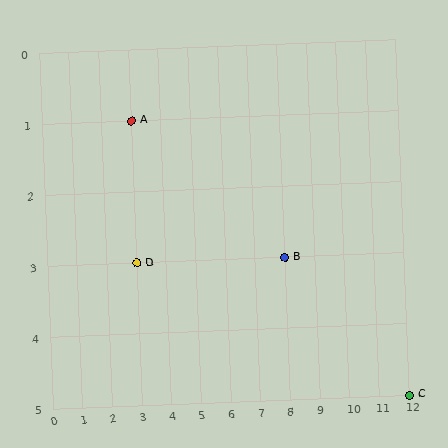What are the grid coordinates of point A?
Point A is at grid coordinates (3, 1).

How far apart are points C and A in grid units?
Points C and A are 9 columns and 4 rows apart (about 9.8 grid units diagonally).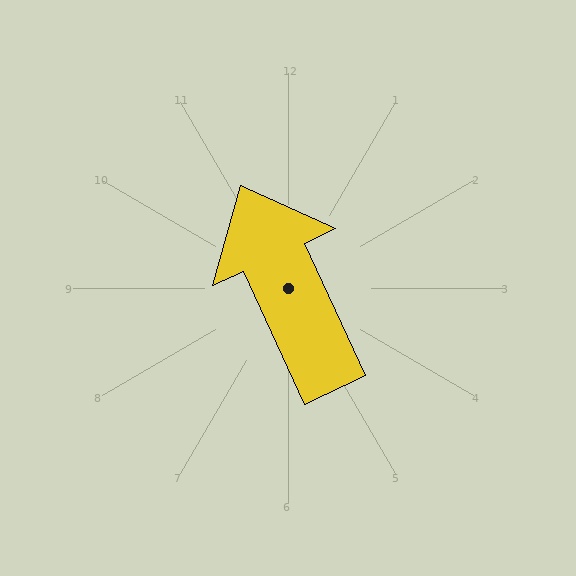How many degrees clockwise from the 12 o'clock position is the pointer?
Approximately 335 degrees.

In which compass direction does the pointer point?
Northwest.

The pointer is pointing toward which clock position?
Roughly 11 o'clock.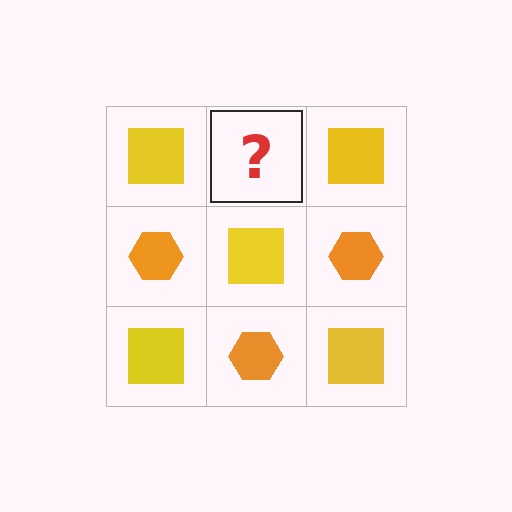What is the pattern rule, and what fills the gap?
The rule is that it alternates yellow square and orange hexagon in a checkerboard pattern. The gap should be filled with an orange hexagon.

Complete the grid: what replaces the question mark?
The question mark should be replaced with an orange hexagon.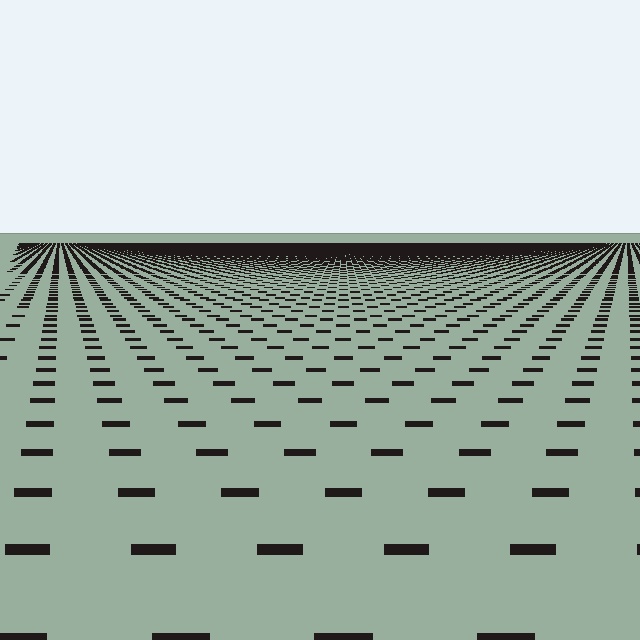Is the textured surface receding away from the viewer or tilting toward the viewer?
The surface is receding away from the viewer. Texture elements get smaller and denser toward the top.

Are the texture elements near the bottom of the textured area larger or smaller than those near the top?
Larger. Near the bottom, elements are closer to the viewer and appear at a bigger on-screen size.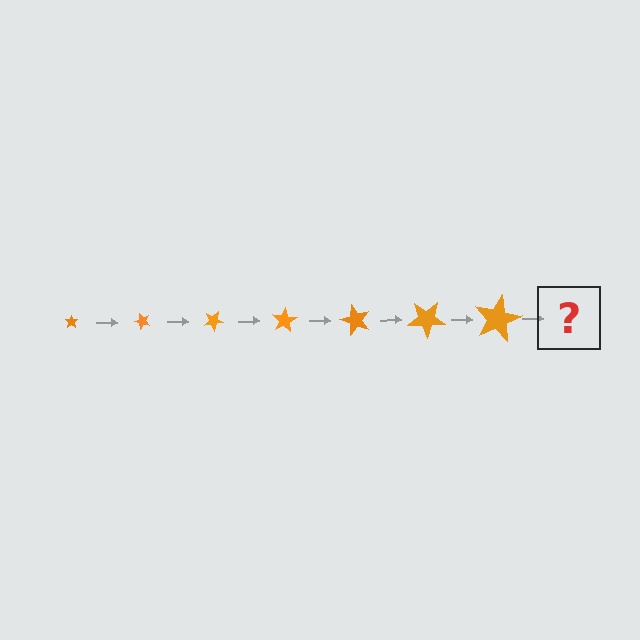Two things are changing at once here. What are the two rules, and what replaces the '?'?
The two rules are that the star grows larger each step and it rotates 50 degrees each step. The '?' should be a star, larger than the previous one and rotated 350 degrees from the start.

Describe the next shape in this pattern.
It should be a star, larger than the previous one and rotated 350 degrees from the start.